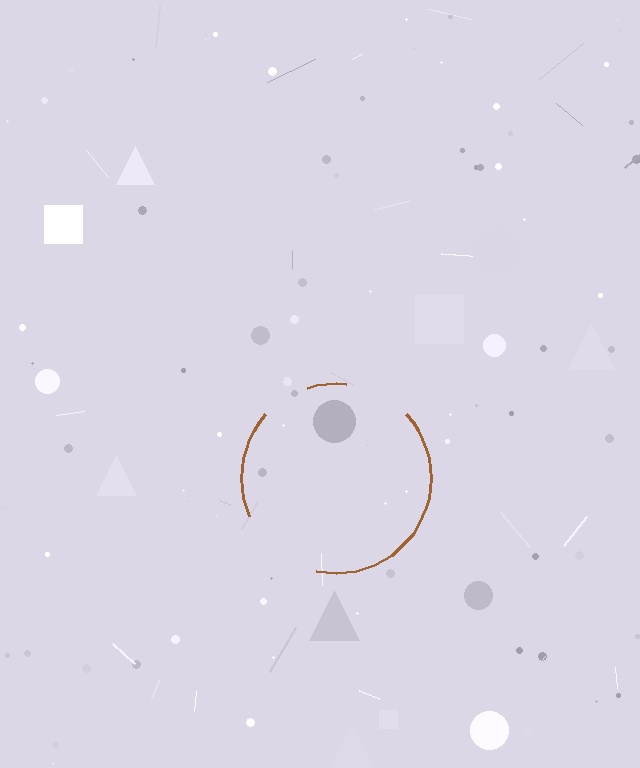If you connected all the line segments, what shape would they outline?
They would outline a circle.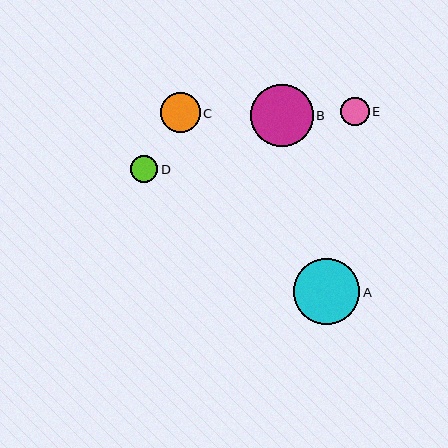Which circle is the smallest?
Circle D is the smallest with a size of approximately 27 pixels.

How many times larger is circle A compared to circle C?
Circle A is approximately 1.6 times the size of circle C.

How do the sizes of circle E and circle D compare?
Circle E and circle D are approximately the same size.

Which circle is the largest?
Circle A is the largest with a size of approximately 66 pixels.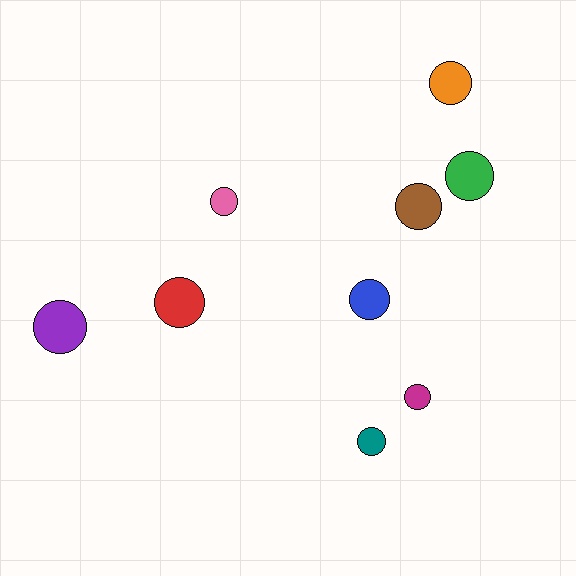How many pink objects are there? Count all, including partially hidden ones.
There is 1 pink object.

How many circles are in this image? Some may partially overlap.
There are 9 circles.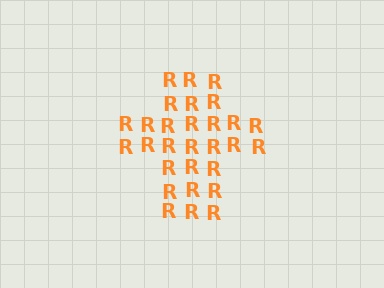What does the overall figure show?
The overall figure shows a cross.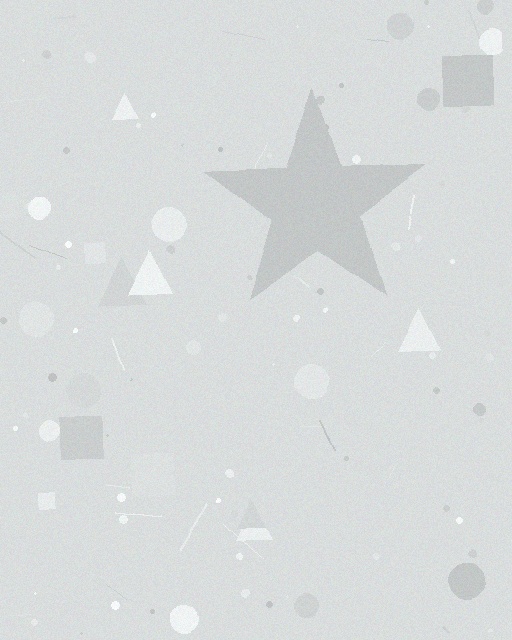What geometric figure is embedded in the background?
A star is embedded in the background.